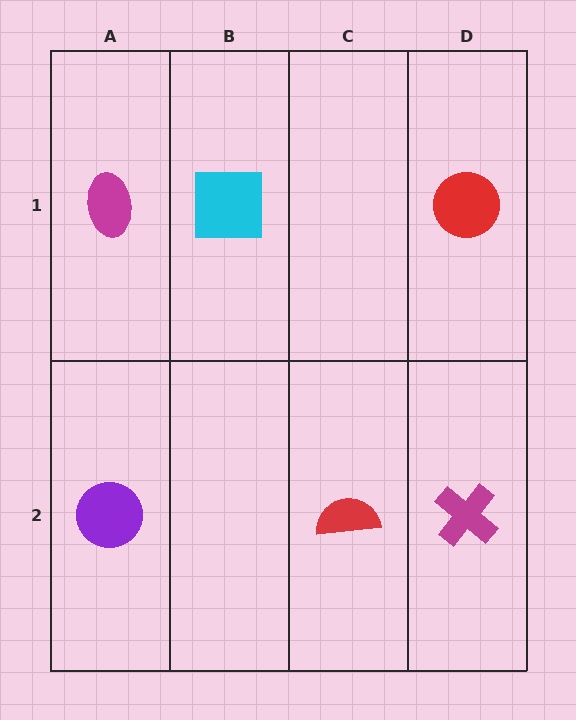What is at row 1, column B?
A cyan square.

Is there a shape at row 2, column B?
No, that cell is empty.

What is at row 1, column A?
A magenta ellipse.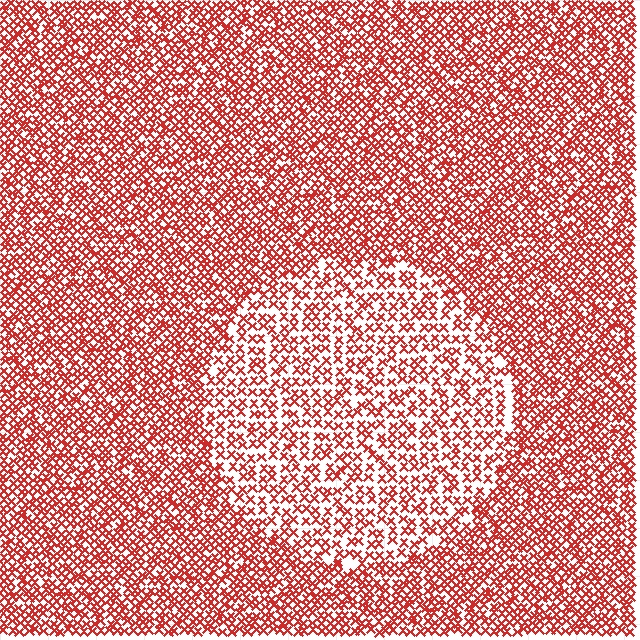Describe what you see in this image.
The image contains small red elements arranged at two different densities. A circle-shaped region is visible where the elements are less densely packed than the surrounding area.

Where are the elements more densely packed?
The elements are more densely packed outside the circle boundary.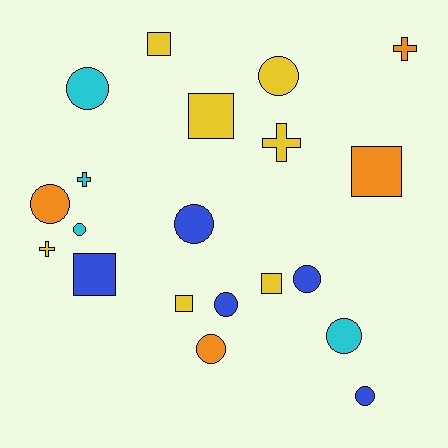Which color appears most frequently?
Yellow, with 7 objects.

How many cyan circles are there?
There are 3 cyan circles.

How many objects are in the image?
There are 20 objects.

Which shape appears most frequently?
Circle, with 10 objects.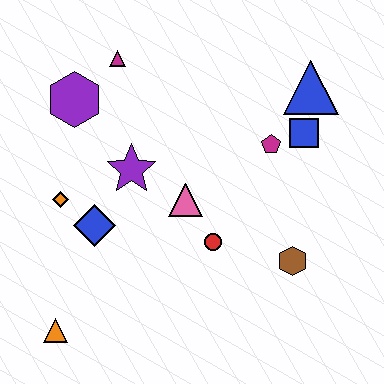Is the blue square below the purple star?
No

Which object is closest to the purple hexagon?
The magenta triangle is closest to the purple hexagon.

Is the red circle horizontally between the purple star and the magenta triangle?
No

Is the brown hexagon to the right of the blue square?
No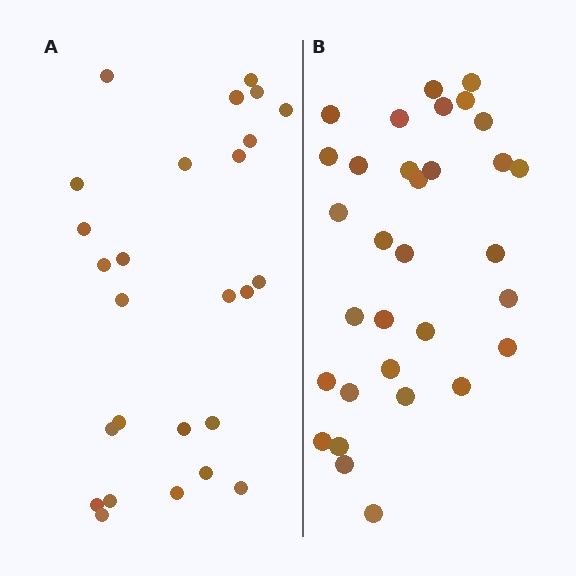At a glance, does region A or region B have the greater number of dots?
Region B (the right region) has more dots.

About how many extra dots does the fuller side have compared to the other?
Region B has about 6 more dots than region A.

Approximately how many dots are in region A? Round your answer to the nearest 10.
About 30 dots. (The exact count is 26, which rounds to 30.)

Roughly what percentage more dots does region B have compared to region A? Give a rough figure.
About 25% more.